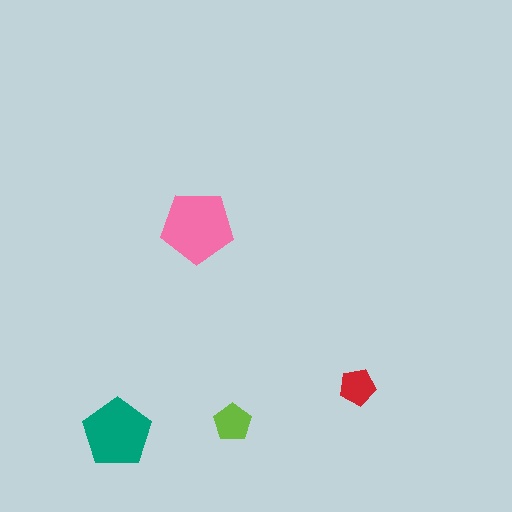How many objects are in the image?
There are 4 objects in the image.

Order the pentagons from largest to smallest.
the pink one, the teal one, the lime one, the red one.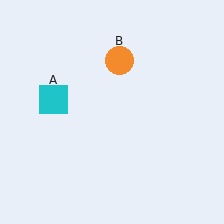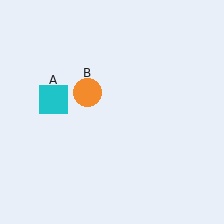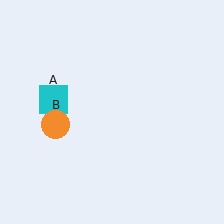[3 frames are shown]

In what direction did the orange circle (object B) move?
The orange circle (object B) moved down and to the left.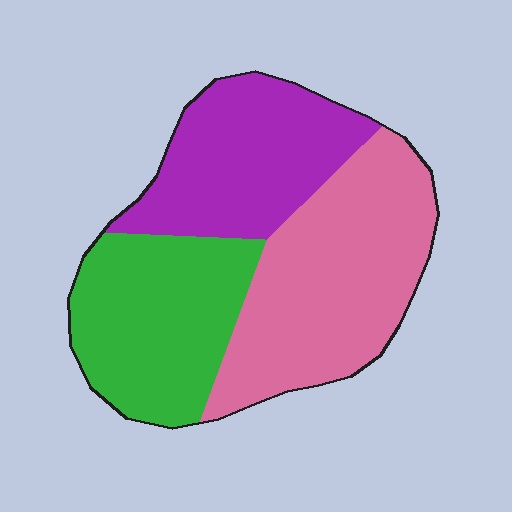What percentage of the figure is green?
Green takes up about one third (1/3) of the figure.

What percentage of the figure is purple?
Purple covers roughly 30% of the figure.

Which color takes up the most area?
Pink, at roughly 40%.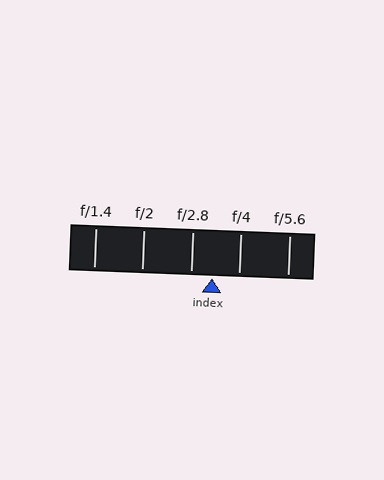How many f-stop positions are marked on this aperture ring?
There are 5 f-stop positions marked.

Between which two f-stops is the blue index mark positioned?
The index mark is between f/2.8 and f/4.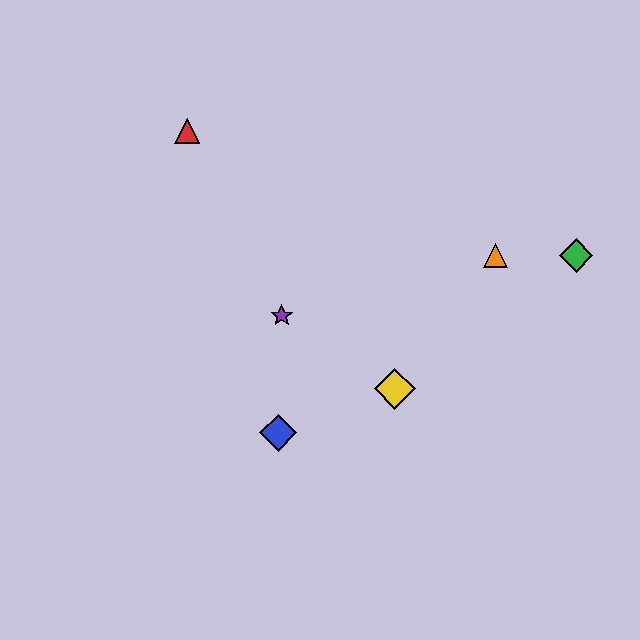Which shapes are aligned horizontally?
The green diamond, the orange triangle are aligned horizontally.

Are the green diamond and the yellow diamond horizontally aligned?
No, the green diamond is at y≈256 and the yellow diamond is at y≈389.